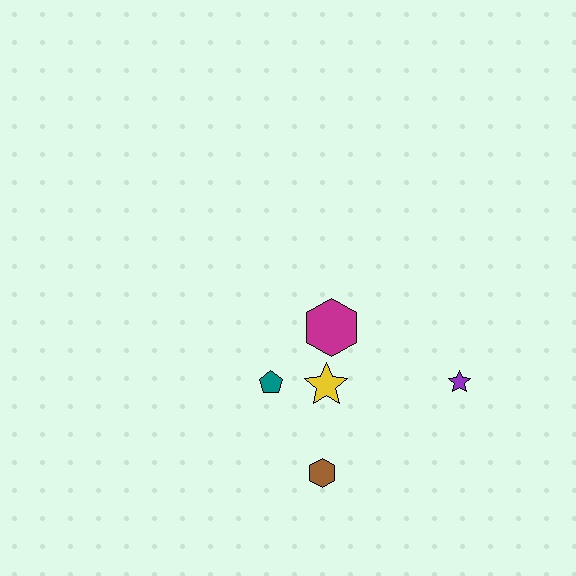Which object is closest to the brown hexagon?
The yellow star is closest to the brown hexagon.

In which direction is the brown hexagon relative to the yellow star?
The brown hexagon is below the yellow star.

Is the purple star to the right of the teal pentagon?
Yes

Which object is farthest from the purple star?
The teal pentagon is farthest from the purple star.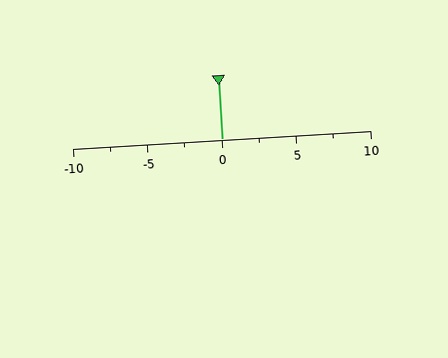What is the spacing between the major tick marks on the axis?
The major ticks are spaced 5 apart.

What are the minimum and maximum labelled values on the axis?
The axis runs from -10 to 10.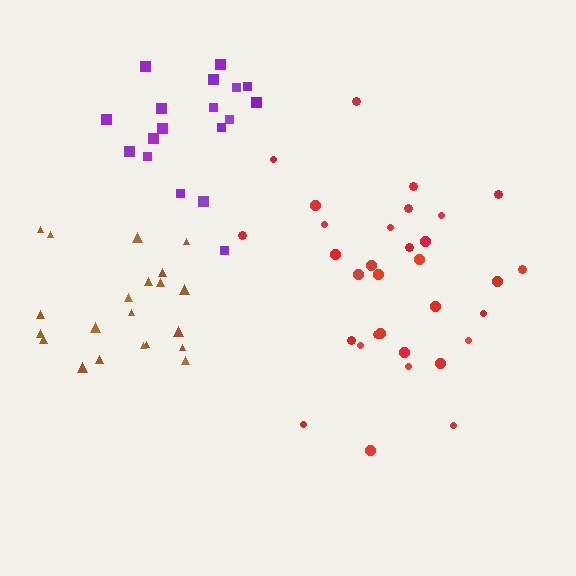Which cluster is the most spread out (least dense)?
Brown.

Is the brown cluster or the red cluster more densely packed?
Red.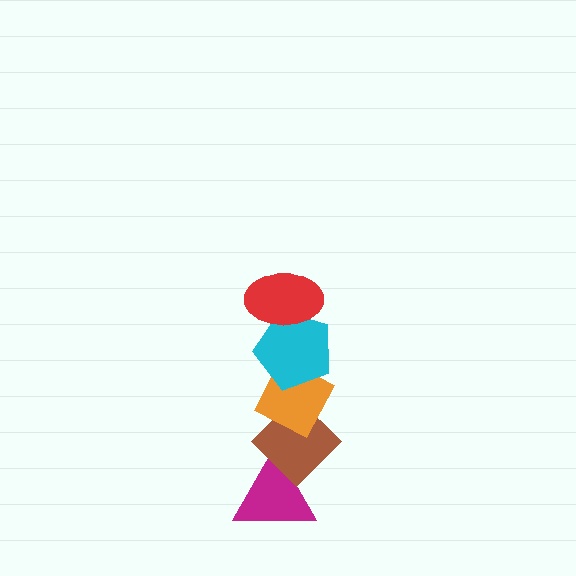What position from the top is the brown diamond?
The brown diamond is 4th from the top.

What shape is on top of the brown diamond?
The orange diamond is on top of the brown diamond.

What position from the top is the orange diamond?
The orange diamond is 3rd from the top.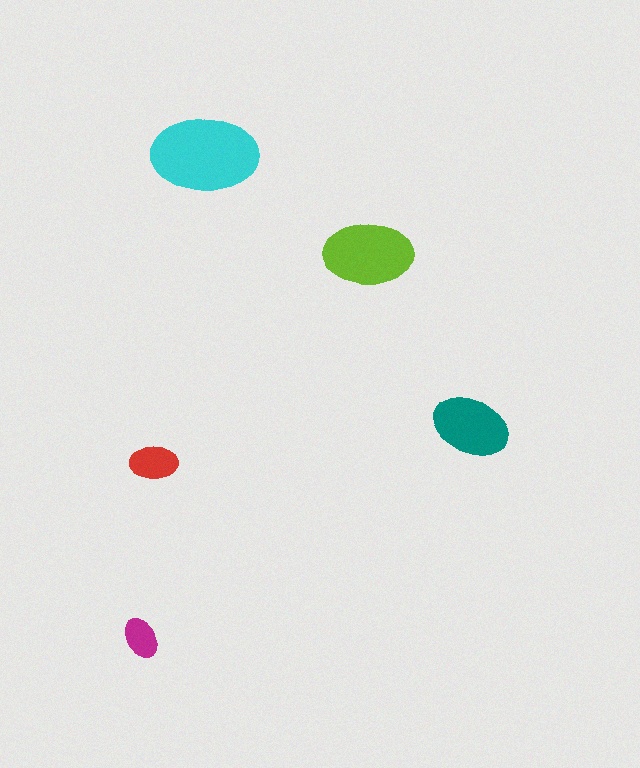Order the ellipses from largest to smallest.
the cyan one, the lime one, the teal one, the red one, the magenta one.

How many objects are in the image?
There are 5 objects in the image.